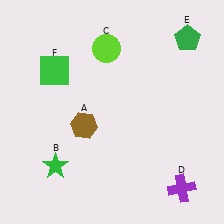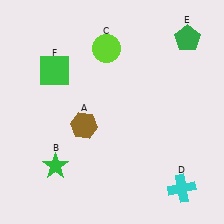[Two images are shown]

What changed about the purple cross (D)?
In Image 1, D is purple. In Image 2, it changed to cyan.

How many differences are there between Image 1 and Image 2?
There is 1 difference between the two images.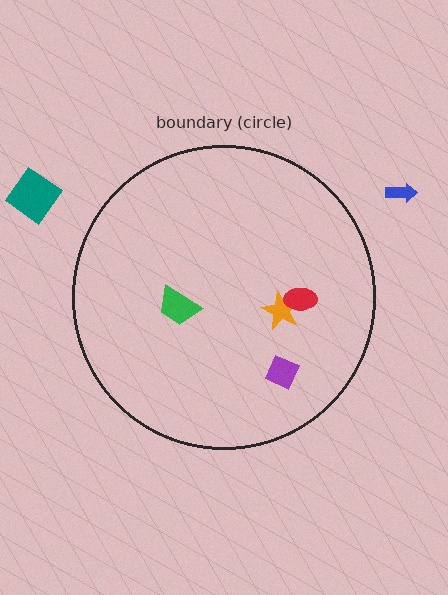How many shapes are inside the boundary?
4 inside, 2 outside.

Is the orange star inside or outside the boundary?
Inside.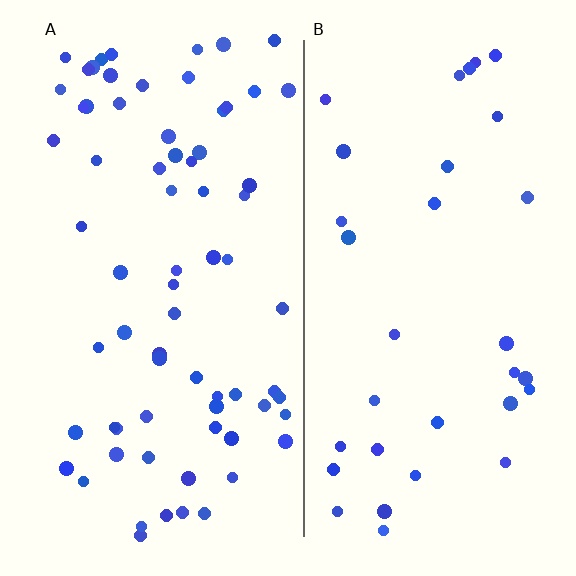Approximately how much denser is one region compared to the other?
Approximately 2.1× — region A over region B.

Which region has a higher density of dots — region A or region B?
A (the left).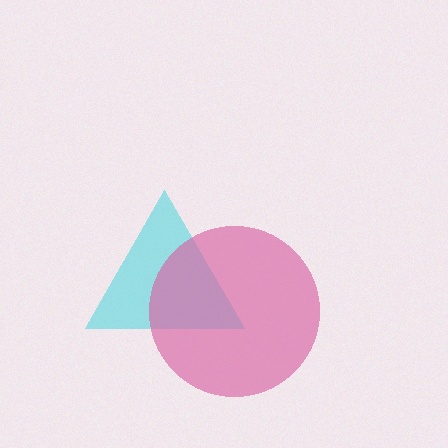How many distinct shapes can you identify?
There are 2 distinct shapes: a cyan triangle, a pink circle.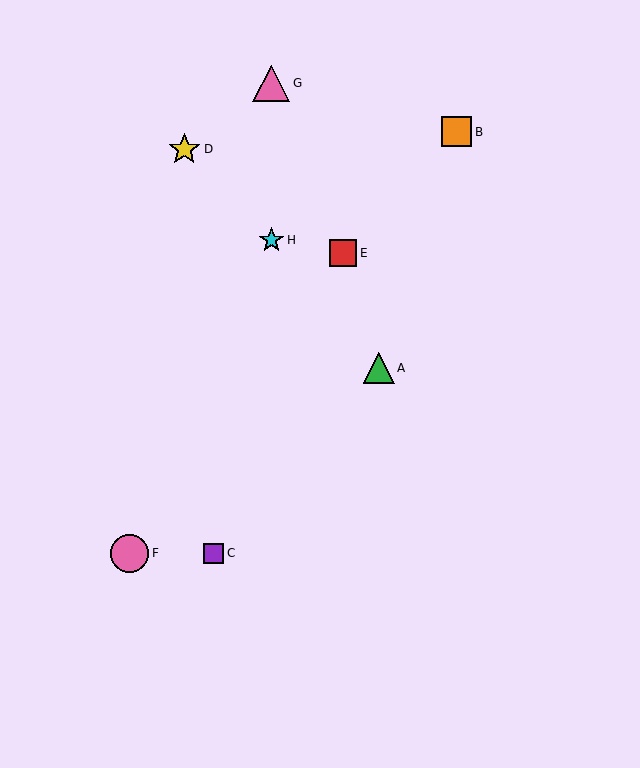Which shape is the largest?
The pink circle (labeled F) is the largest.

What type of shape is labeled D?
Shape D is a yellow star.